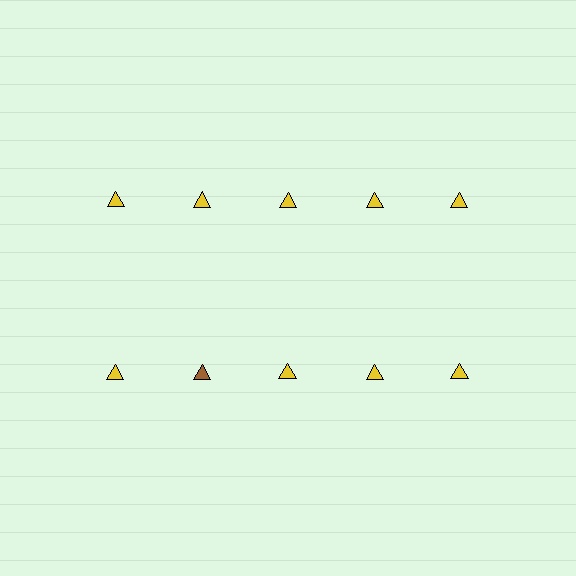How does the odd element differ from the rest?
It has a different color: brown instead of yellow.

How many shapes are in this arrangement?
There are 10 shapes arranged in a grid pattern.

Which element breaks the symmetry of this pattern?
The brown triangle in the second row, second from left column breaks the symmetry. All other shapes are yellow triangles.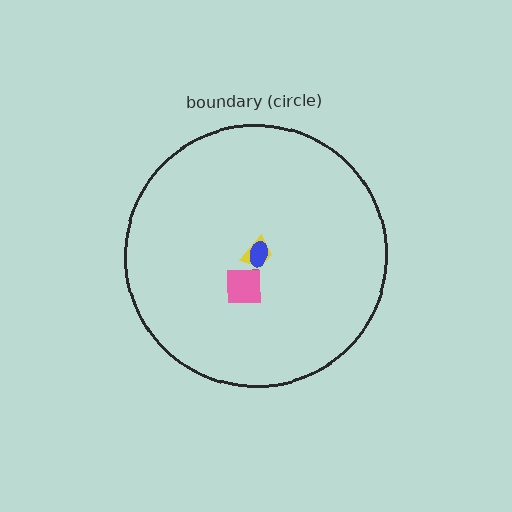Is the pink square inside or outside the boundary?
Inside.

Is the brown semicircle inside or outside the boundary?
Inside.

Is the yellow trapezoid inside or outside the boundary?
Inside.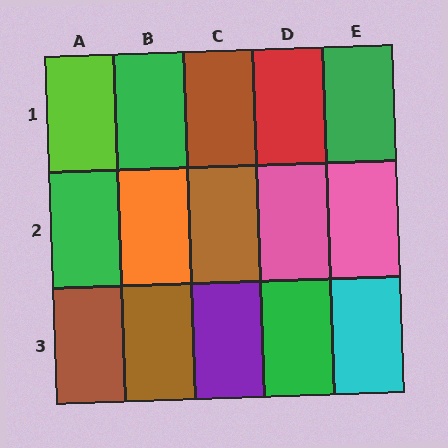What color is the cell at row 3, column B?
Brown.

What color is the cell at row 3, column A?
Brown.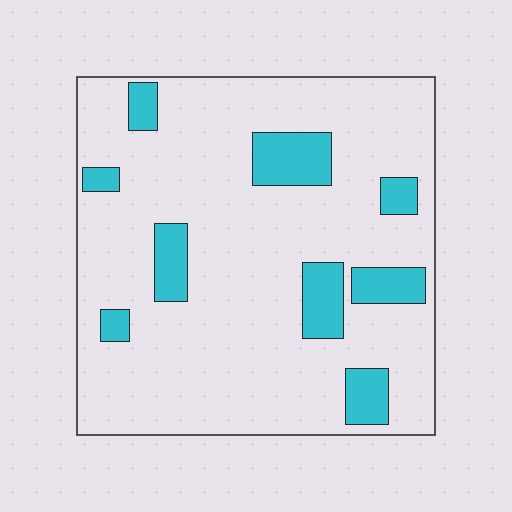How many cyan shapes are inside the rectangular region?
9.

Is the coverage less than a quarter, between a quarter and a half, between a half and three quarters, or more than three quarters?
Less than a quarter.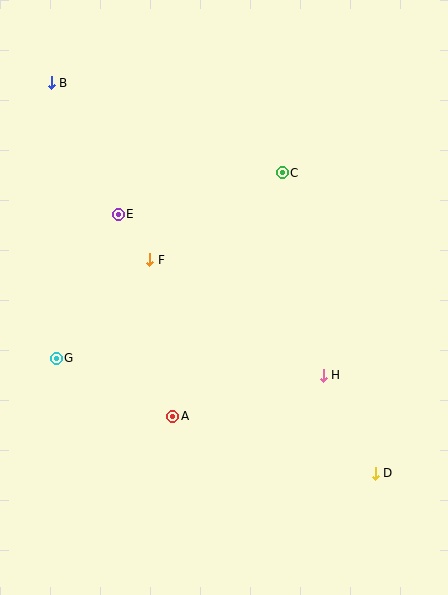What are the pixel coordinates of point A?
Point A is at (173, 416).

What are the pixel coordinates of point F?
Point F is at (150, 260).